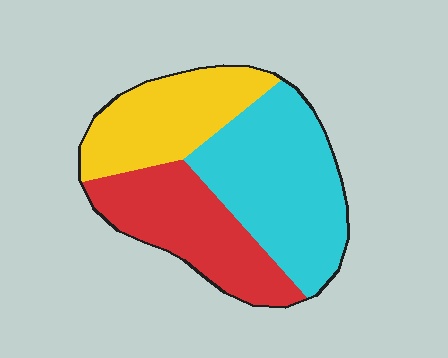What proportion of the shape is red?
Red takes up between a quarter and a half of the shape.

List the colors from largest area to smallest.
From largest to smallest: cyan, red, yellow.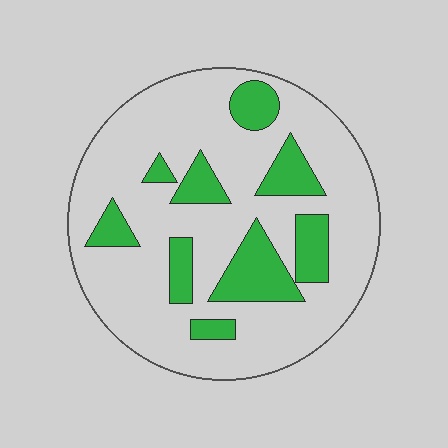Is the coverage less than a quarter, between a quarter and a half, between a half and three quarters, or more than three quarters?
Less than a quarter.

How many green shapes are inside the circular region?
9.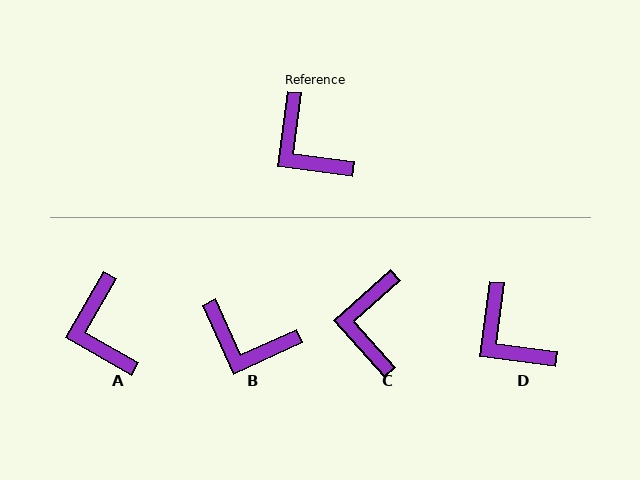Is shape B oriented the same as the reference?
No, it is off by about 32 degrees.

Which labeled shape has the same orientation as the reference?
D.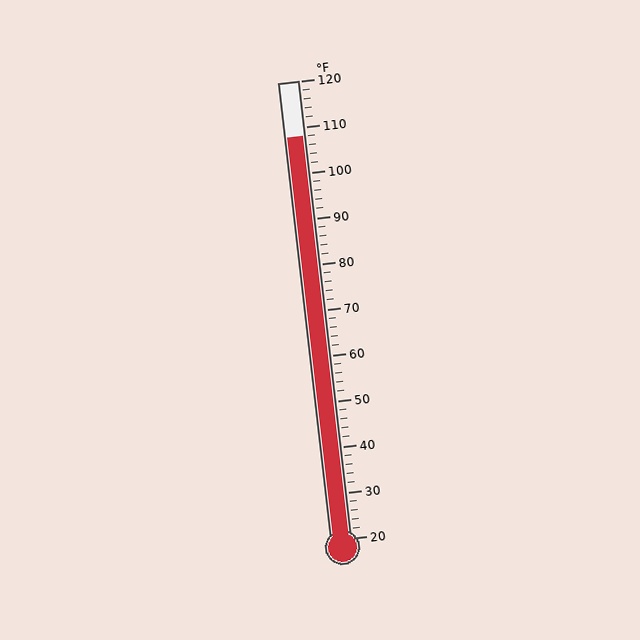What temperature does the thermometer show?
The thermometer shows approximately 108°F.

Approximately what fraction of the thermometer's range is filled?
The thermometer is filled to approximately 90% of its range.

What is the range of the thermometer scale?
The thermometer scale ranges from 20°F to 120°F.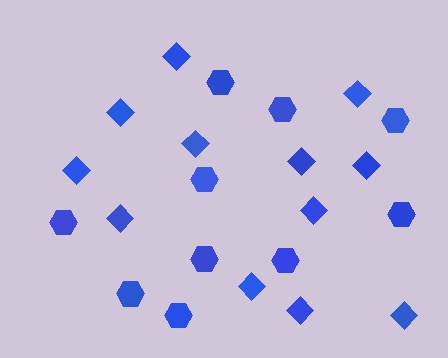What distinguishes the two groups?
There are 2 groups: one group of diamonds (12) and one group of hexagons (10).